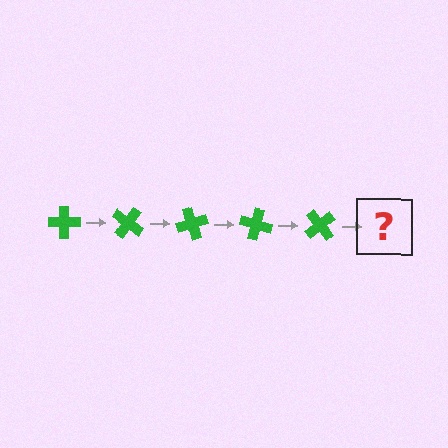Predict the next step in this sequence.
The next step is a green cross rotated 175 degrees.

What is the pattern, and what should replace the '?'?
The pattern is that the cross rotates 35 degrees each step. The '?' should be a green cross rotated 175 degrees.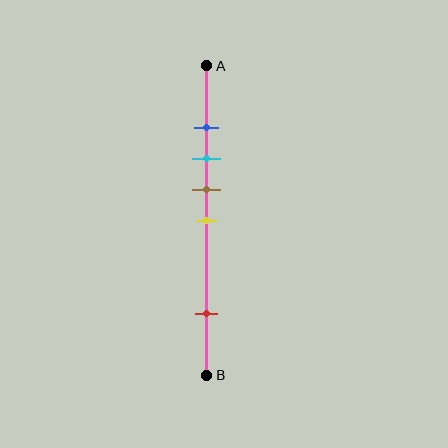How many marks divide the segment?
There are 5 marks dividing the segment.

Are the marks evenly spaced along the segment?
No, the marks are not evenly spaced.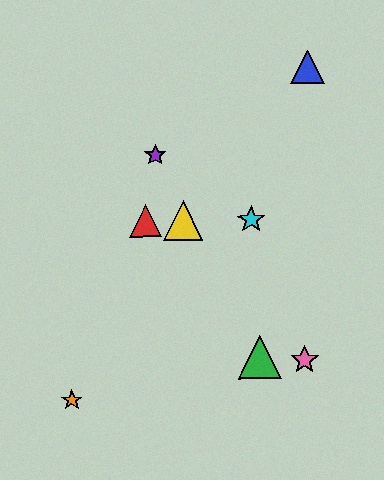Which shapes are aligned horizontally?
The red triangle, the yellow triangle, the cyan star are aligned horizontally.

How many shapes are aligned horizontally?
3 shapes (the red triangle, the yellow triangle, the cyan star) are aligned horizontally.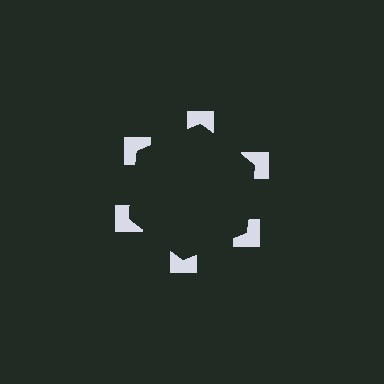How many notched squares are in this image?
There are 6 — one at each vertex of the illusory hexagon.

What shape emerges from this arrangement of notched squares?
An illusory hexagon — its edges are inferred from the aligned wedge cuts in the notched squares, not physically drawn.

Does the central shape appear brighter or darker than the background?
It typically appears slightly darker than the background, even though no actual brightness change is drawn.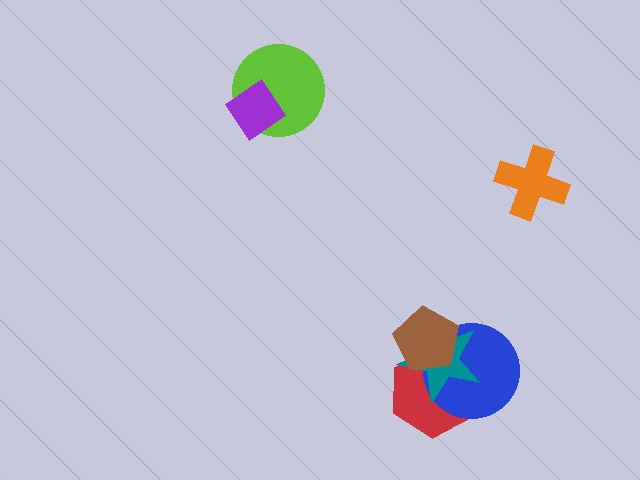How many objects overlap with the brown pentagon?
3 objects overlap with the brown pentagon.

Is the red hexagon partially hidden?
Yes, it is partially covered by another shape.